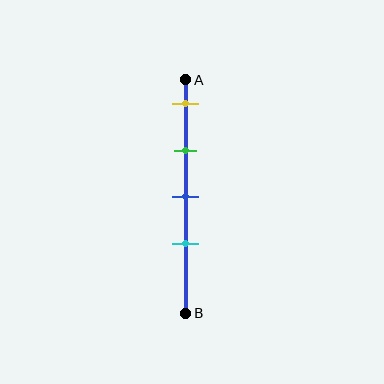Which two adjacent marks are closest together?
The blue and cyan marks are the closest adjacent pair.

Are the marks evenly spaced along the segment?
Yes, the marks are approximately evenly spaced.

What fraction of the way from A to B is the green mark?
The green mark is approximately 30% (0.3) of the way from A to B.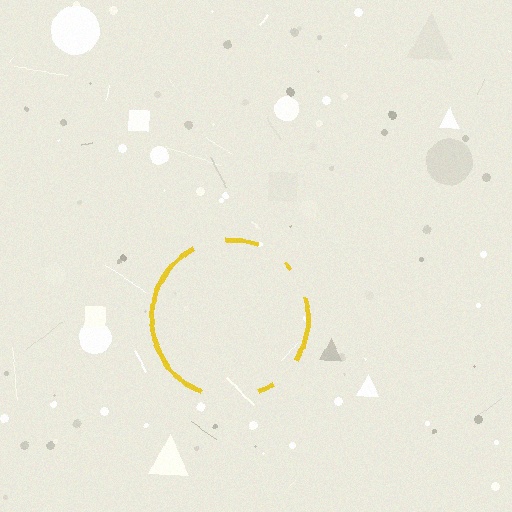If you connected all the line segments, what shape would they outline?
They would outline a circle.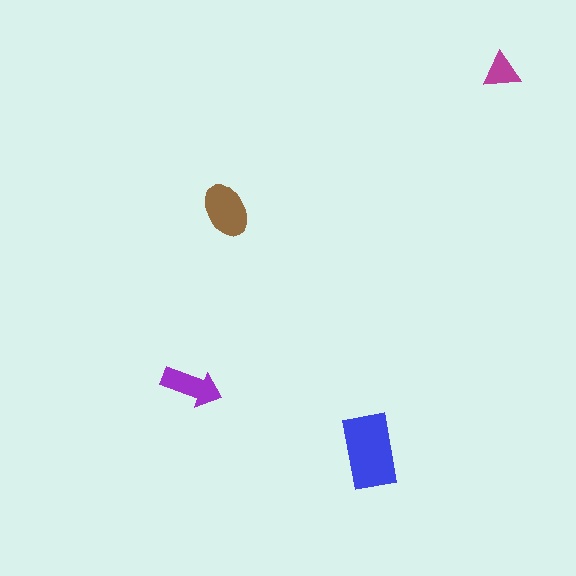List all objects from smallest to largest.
The magenta triangle, the purple arrow, the brown ellipse, the blue rectangle.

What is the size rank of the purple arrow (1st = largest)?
3rd.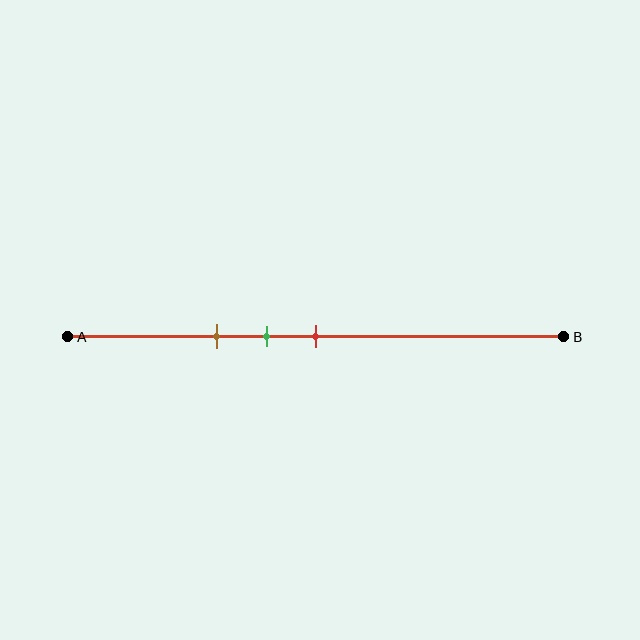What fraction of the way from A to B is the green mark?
The green mark is approximately 40% (0.4) of the way from A to B.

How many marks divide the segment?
There are 3 marks dividing the segment.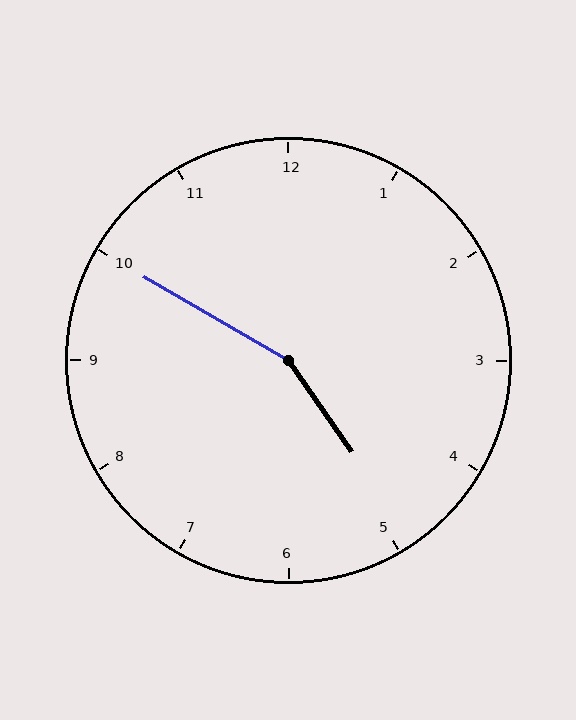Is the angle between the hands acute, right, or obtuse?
It is obtuse.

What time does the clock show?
4:50.